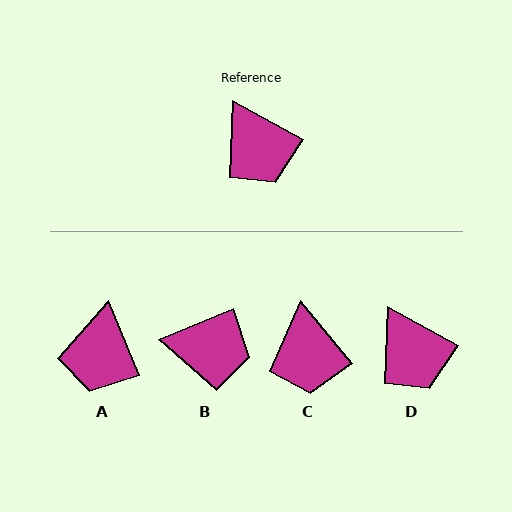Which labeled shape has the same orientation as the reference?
D.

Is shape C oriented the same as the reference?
No, it is off by about 22 degrees.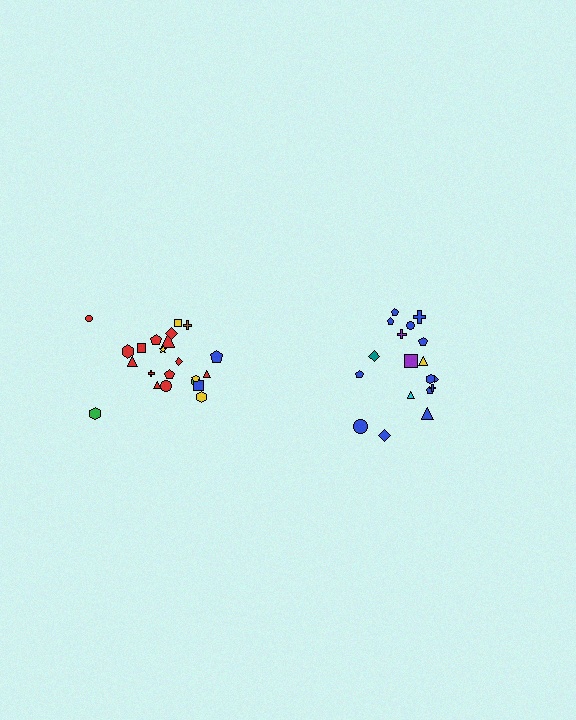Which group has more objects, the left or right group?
The left group.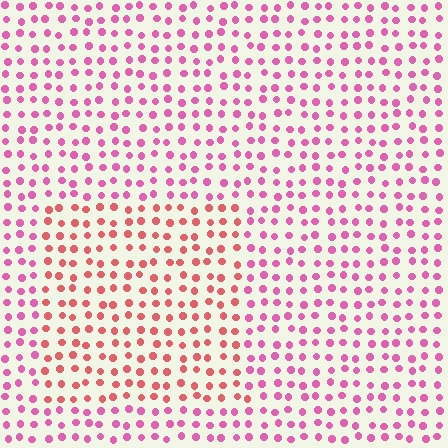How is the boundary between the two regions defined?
The boundary is defined purely by a slight shift in hue (about 34 degrees). Spacing, size, and orientation are identical on both sides.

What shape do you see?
I see a rectangle.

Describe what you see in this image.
The image is filled with small pink elements in a uniform arrangement. A rectangle-shaped region is visible where the elements are tinted to a slightly different hue, forming a subtle color boundary.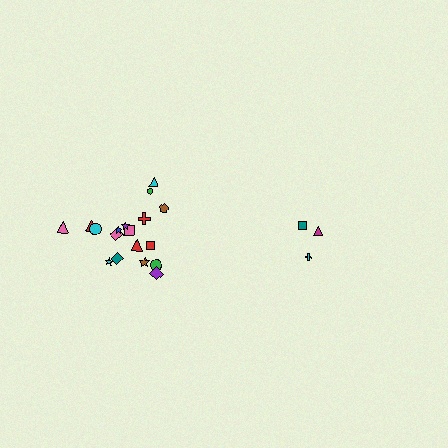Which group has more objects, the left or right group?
The left group.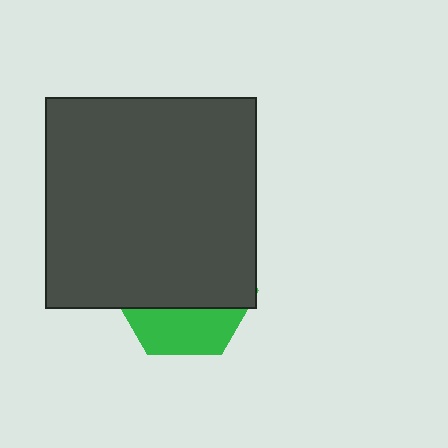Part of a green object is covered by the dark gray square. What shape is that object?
It is a hexagon.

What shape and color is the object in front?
The object in front is a dark gray square.